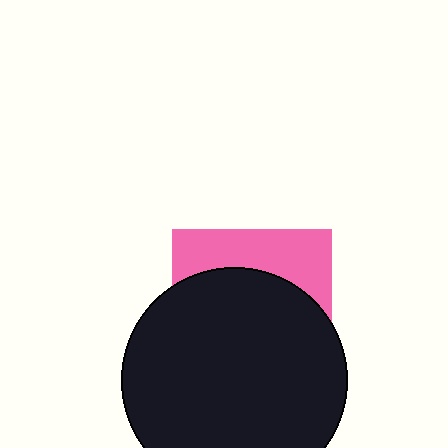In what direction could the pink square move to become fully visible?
The pink square could move up. That would shift it out from behind the black circle entirely.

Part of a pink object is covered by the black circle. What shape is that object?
It is a square.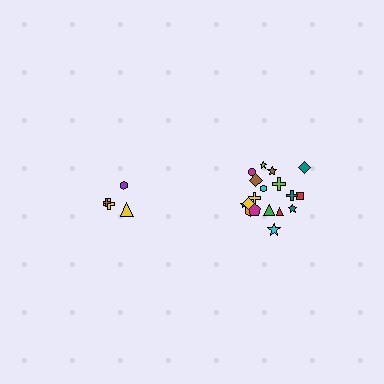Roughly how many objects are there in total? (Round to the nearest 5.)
Roughly 20 objects in total.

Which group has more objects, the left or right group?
The right group.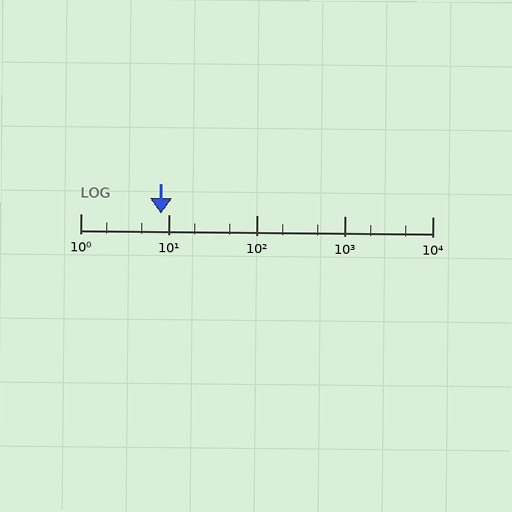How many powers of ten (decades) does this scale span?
The scale spans 4 decades, from 1 to 10000.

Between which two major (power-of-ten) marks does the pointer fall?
The pointer is between 1 and 10.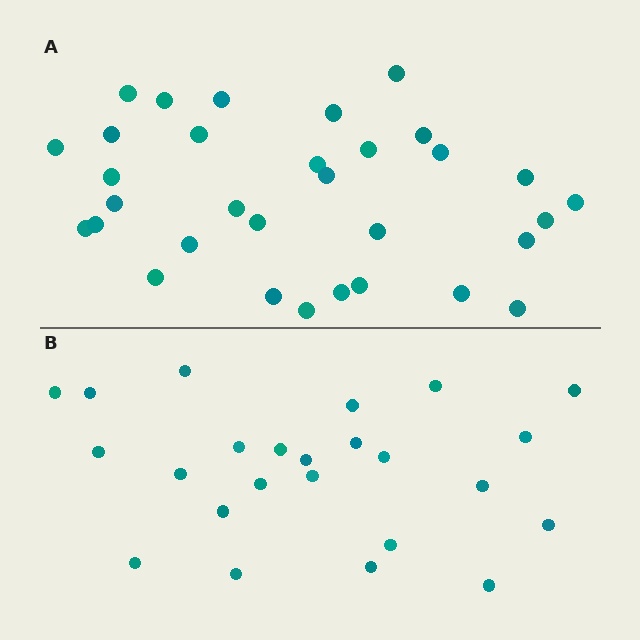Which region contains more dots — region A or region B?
Region A (the top region) has more dots.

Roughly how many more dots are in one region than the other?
Region A has roughly 8 or so more dots than region B.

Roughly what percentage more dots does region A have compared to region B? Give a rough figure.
About 35% more.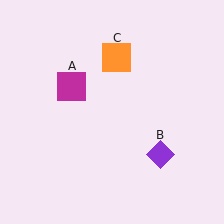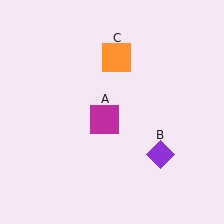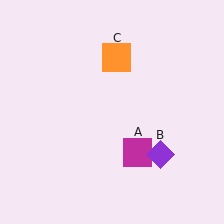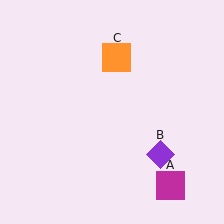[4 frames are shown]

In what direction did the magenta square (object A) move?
The magenta square (object A) moved down and to the right.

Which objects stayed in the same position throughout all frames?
Purple diamond (object B) and orange square (object C) remained stationary.